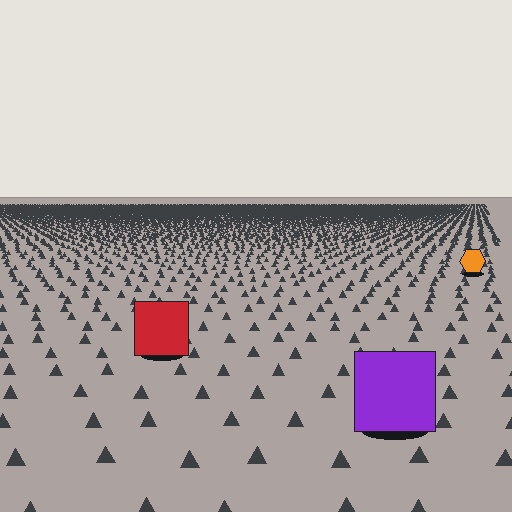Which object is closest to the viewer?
The purple square is closest. The texture marks near it are larger and more spread out.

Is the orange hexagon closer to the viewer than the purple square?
No. The purple square is closer — you can tell from the texture gradient: the ground texture is coarser near it.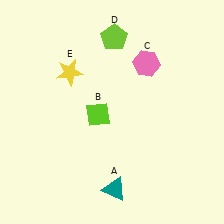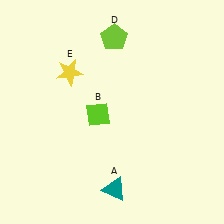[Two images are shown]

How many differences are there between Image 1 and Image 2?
There is 1 difference between the two images.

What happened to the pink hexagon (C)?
The pink hexagon (C) was removed in Image 2. It was in the top-right area of Image 1.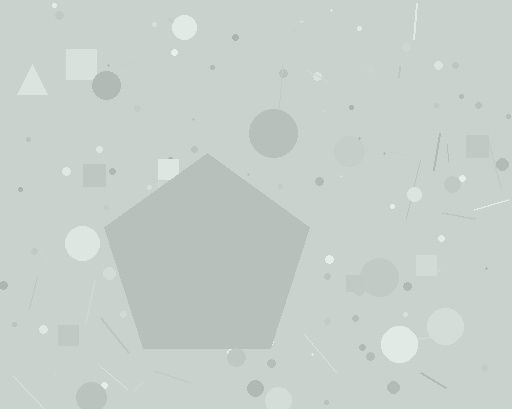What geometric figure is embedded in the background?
A pentagon is embedded in the background.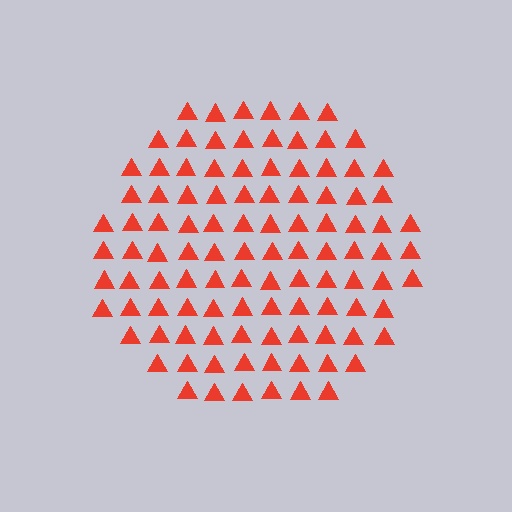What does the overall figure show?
The overall figure shows a circle.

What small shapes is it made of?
It is made of small triangles.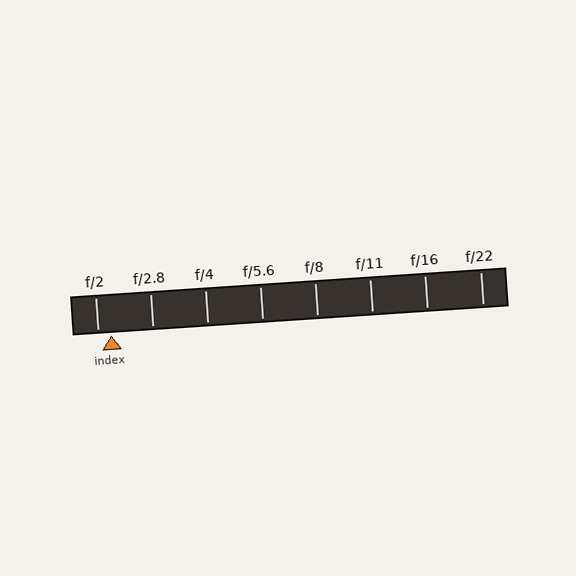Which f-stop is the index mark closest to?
The index mark is closest to f/2.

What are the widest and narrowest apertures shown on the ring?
The widest aperture shown is f/2 and the narrowest is f/22.